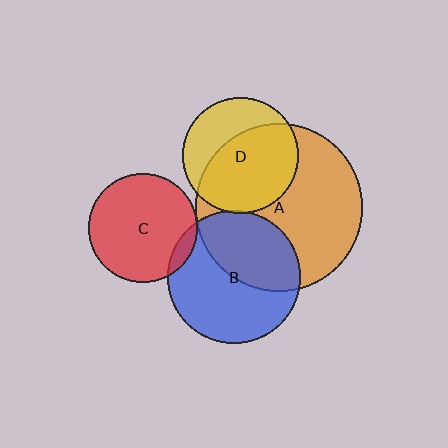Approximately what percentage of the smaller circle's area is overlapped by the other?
Approximately 5%.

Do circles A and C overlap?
Yes.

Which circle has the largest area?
Circle A (orange).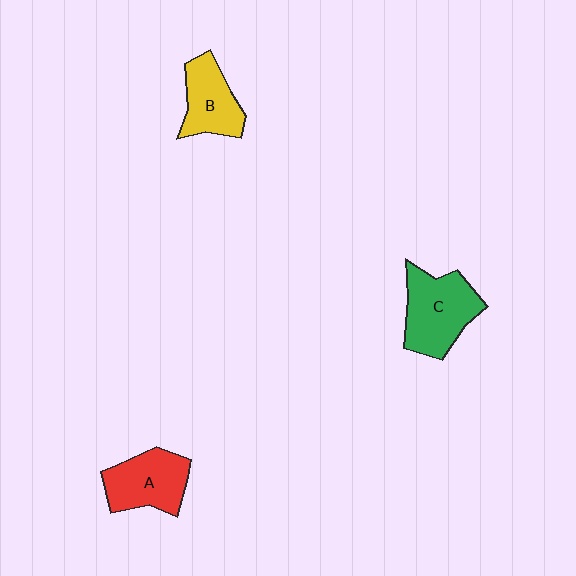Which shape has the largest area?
Shape C (green).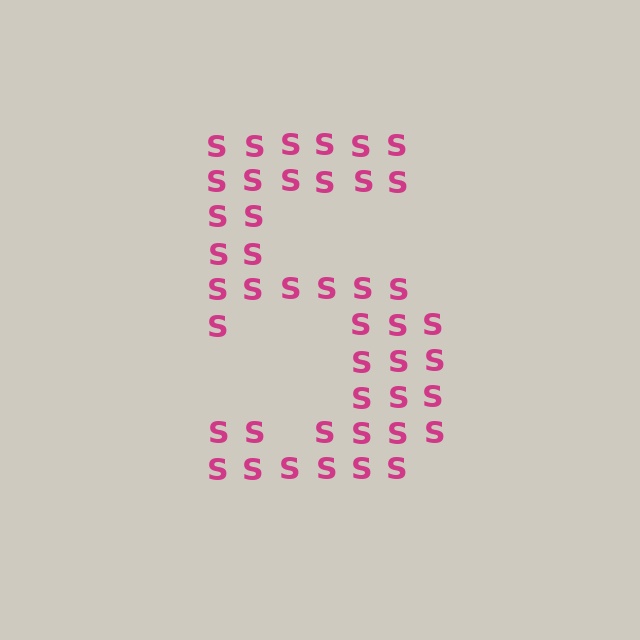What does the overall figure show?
The overall figure shows the digit 5.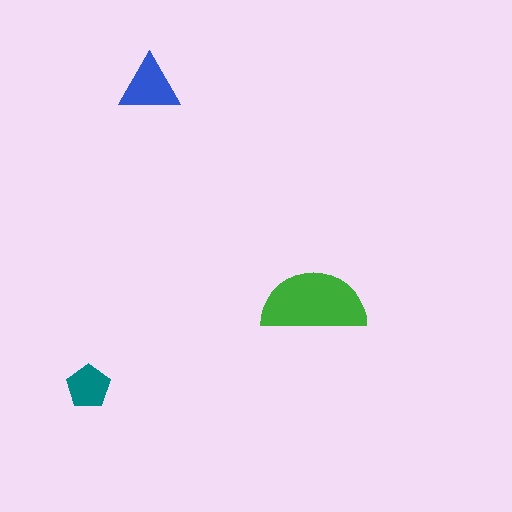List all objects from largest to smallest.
The green semicircle, the blue triangle, the teal pentagon.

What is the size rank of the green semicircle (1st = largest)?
1st.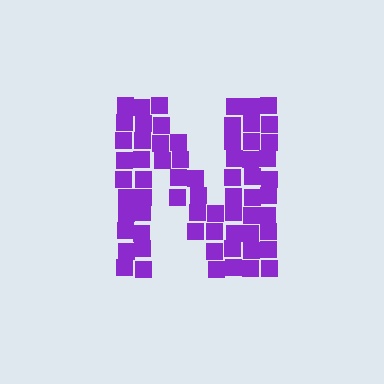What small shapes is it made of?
It is made of small squares.